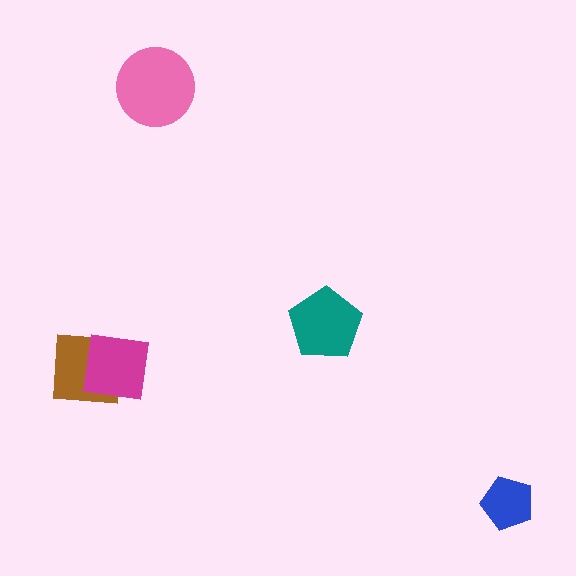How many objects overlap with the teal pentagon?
0 objects overlap with the teal pentagon.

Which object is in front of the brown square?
The magenta square is in front of the brown square.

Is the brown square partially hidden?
Yes, it is partially covered by another shape.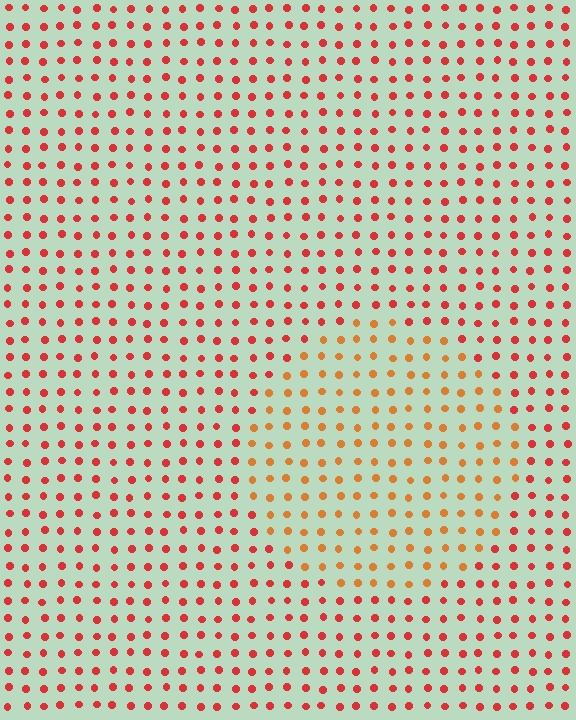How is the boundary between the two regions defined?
The boundary is defined purely by a slight shift in hue (about 30 degrees). Spacing, size, and orientation are identical on both sides.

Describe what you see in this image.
The image is filled with small red elements in a uniform arrangement. A circle-shaped region is visible where the elements are tinted to a slightly different hue, forming a subtle color boundary.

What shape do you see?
I see a circle.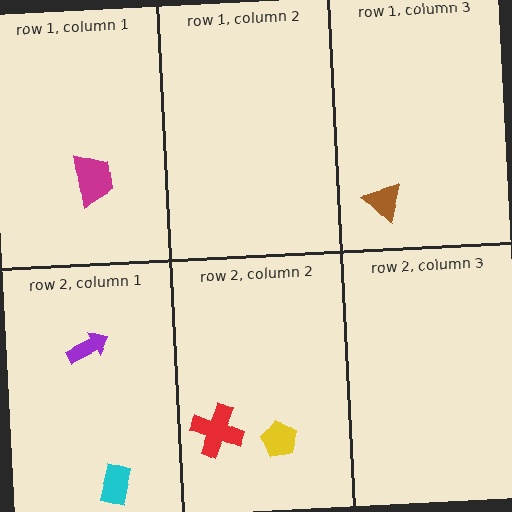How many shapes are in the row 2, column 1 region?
2.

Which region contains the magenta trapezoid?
The row 1, column 1 region.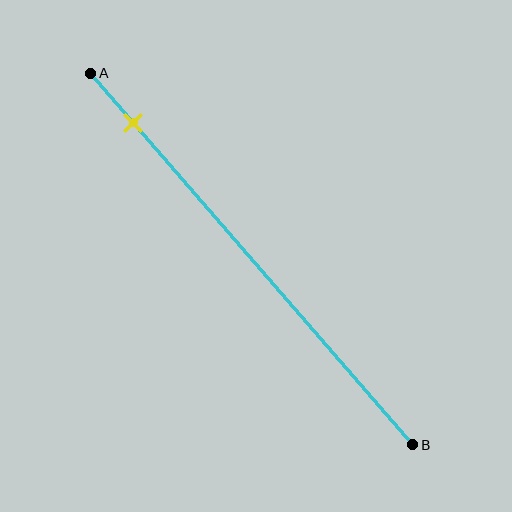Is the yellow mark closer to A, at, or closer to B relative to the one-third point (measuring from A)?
The yellow mark is closer to point A than the one-third point of segment AB.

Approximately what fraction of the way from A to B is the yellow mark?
The yellow mark is approximately 15% of the way from A to B.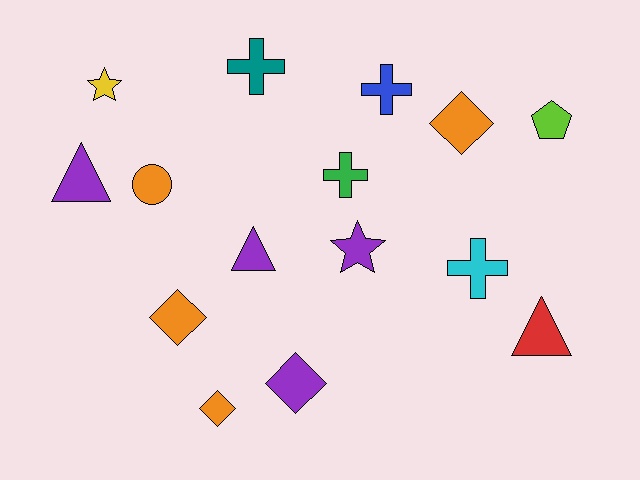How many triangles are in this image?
There are 3 triangles.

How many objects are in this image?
There are 15 objects.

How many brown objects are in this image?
There are no brown objects.